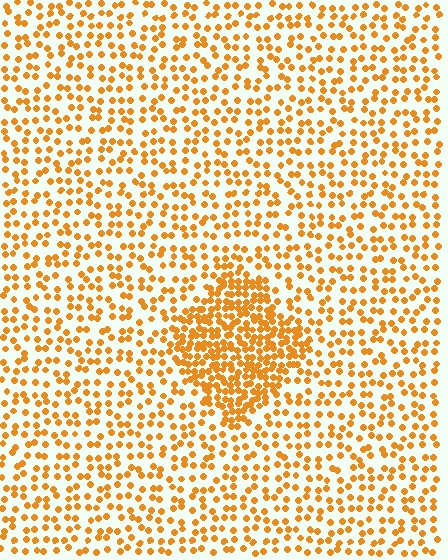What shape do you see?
I see a diamond.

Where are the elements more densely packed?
The elements are more densely packed inside the diamond boundary.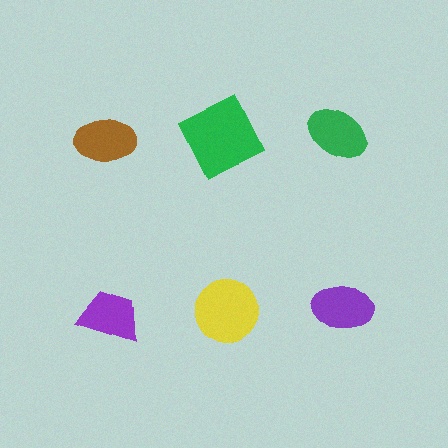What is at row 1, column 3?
A green ellipse.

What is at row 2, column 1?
A purple trapezoid.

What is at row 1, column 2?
A green square.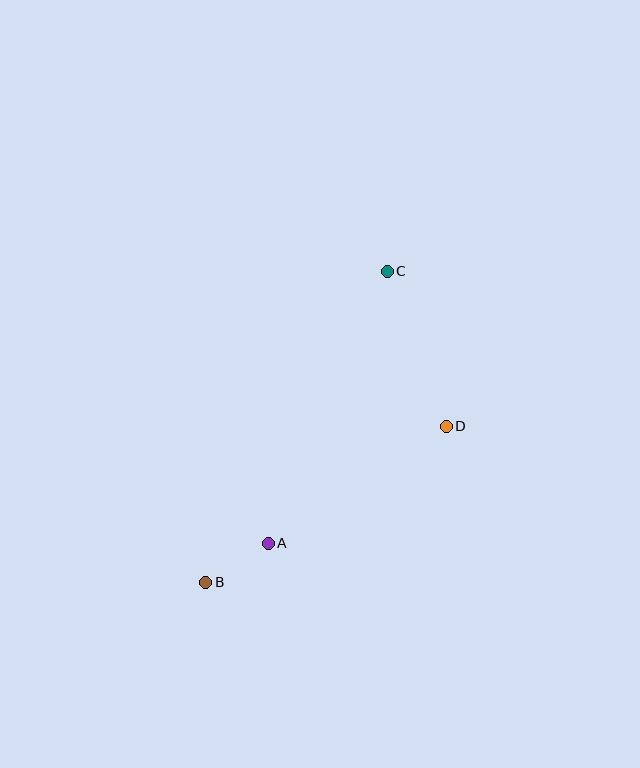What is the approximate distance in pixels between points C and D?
The distance between C and D is approximately 166 pixels.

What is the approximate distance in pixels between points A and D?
The distance between A and D is approximately 213 pixels.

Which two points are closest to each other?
Points A and B are closest to each other.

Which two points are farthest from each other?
Points B and C are farthest from each other.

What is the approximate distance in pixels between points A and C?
The distance between A and C is approximately 297 pixels.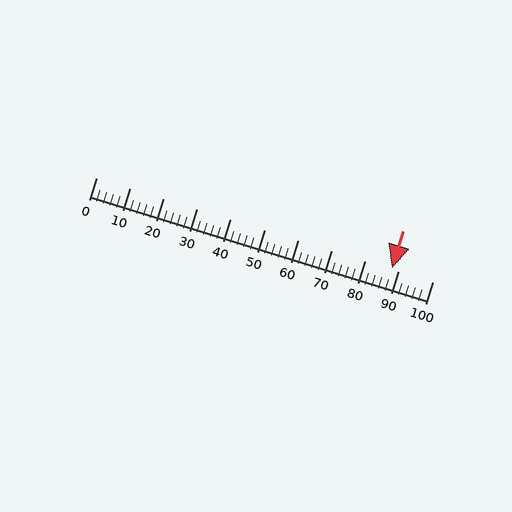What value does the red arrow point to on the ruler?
The red arrow points to approximately 88.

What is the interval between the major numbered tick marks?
The major tick marks are spaced 10 units apart.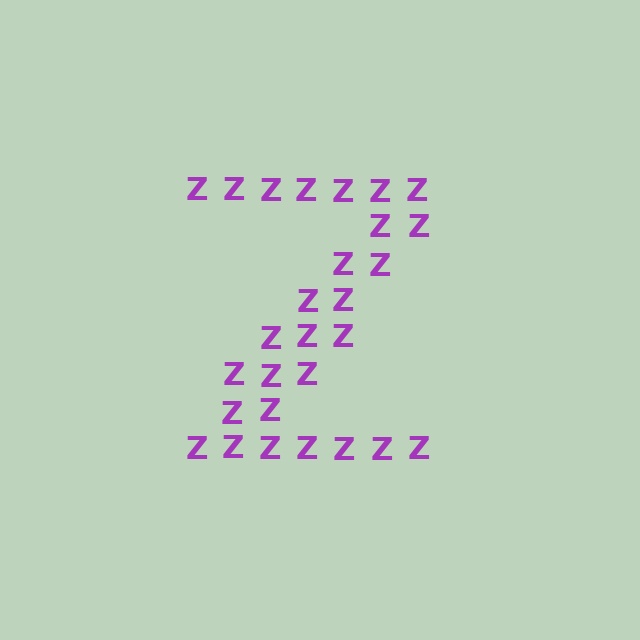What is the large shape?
The large shape is the letter Z.